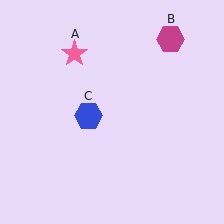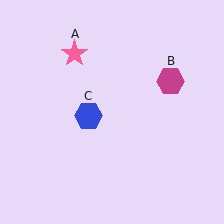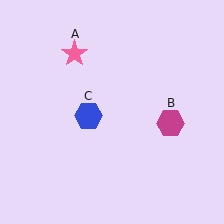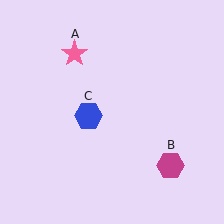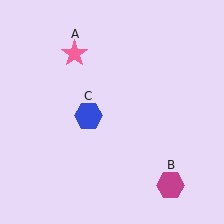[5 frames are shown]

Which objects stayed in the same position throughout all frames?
Pink star (object A) and blue hexagon (object C) remained stationary.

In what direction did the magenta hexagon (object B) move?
The magenta hexagon (object B) moved down.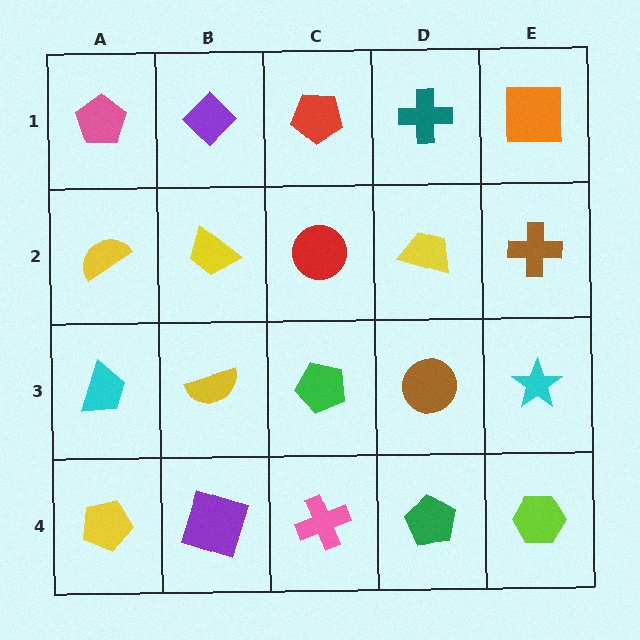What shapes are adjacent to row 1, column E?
A brown cross (row 2, column E), a teal cross (row 1, column D).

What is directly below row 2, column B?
A yellow semicircle.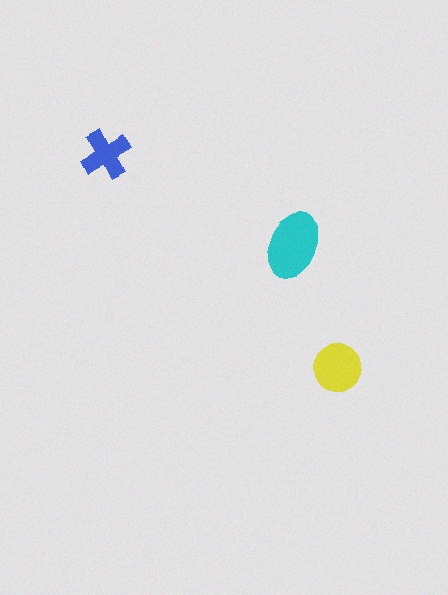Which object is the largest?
The cyan ellipse.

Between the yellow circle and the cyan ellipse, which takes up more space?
The cyan ellipse.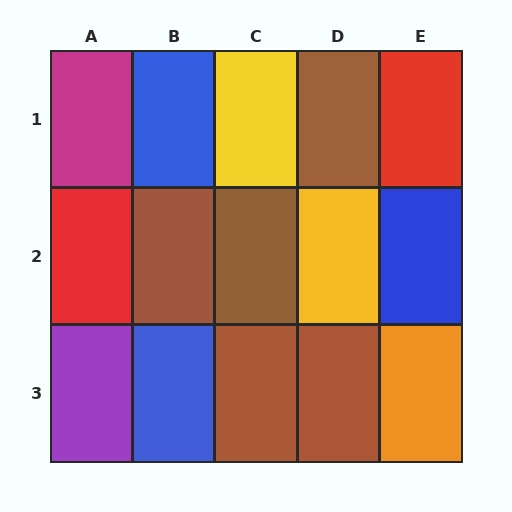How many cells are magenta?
1 cell is magenta.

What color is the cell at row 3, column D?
Brown.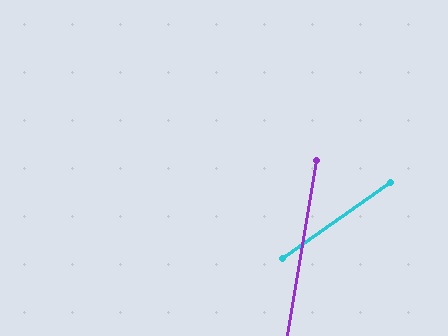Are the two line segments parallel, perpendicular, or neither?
Neither parallel nor perpendicular — they differ by about 45°.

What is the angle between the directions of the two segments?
Approximately 45 degrees.